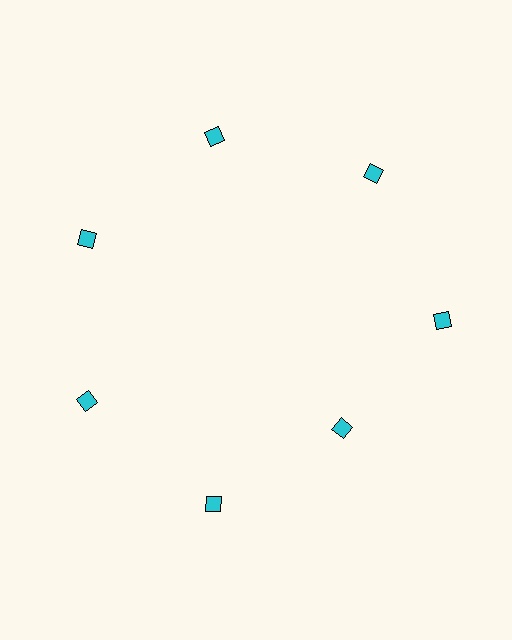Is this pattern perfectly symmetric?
No. The 7 cyan diamonds are arranged in a ring, but one element near the 5 o'clock position is pulled inward toward the center, breaking the 7-fold rotational symmetry.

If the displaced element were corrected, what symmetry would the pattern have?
It would have 7-fold rotational symmetry — the pattern would map onto itself every 51 degrees.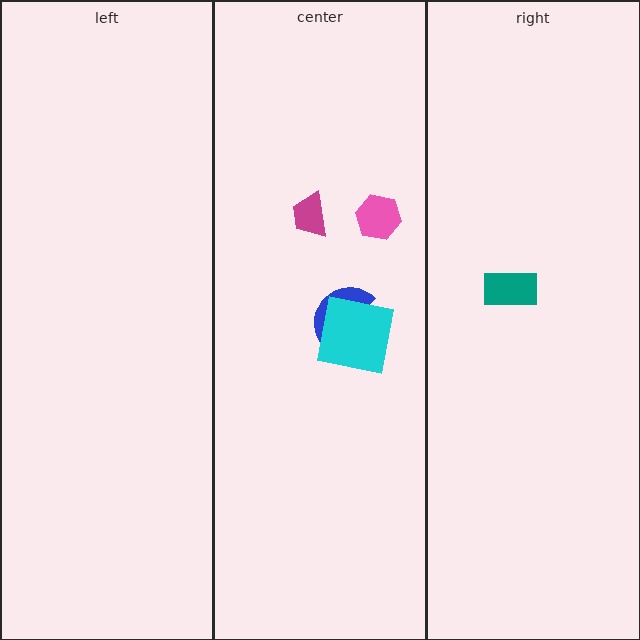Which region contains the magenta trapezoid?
The center region.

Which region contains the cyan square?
The center region.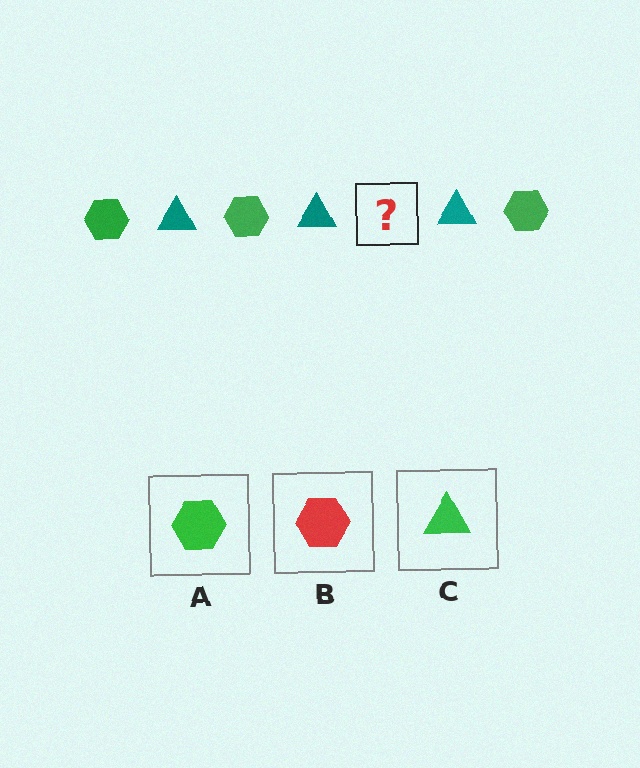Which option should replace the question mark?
Option A.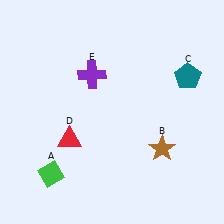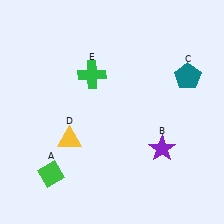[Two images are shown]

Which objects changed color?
B changed from brown to purple. D changed from red to yellow. E changed from purple to green.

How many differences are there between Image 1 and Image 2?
There are 3 differences between the two images.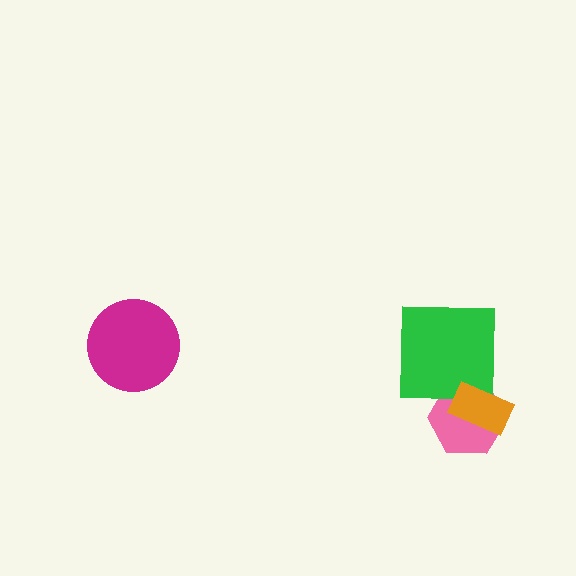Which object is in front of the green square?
The orange rectangle is in front of the green square.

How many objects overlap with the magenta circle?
0 objects overlap with the magenta circle.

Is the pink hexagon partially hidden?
Yes, it is partially covered by another shape.